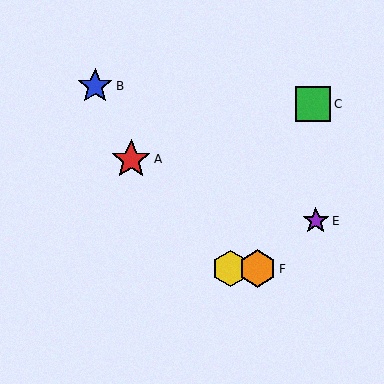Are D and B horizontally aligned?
No, D is at y≈269 and B is at y≈86.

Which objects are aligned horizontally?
Objects D, F are aligned horizontally.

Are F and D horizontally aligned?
Yes, both are at y≈269.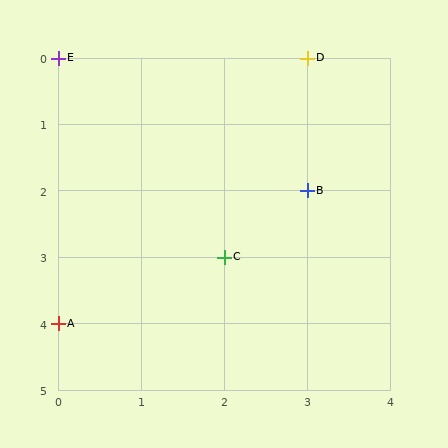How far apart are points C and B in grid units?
Points C and B are 1 column and 1 row apart (about 1.4 grid units diagonally).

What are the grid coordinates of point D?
Point D is at grid coordinates (3, 0).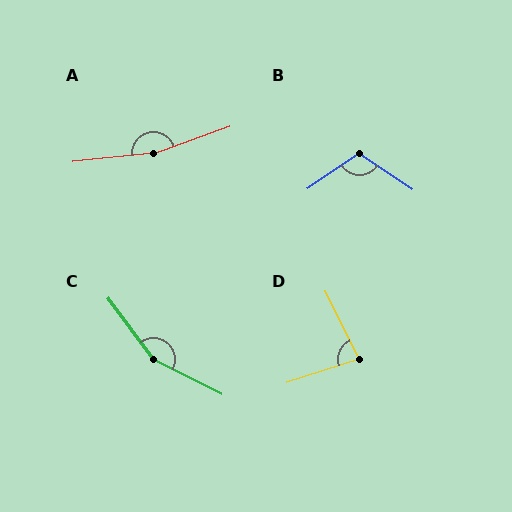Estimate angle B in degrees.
Approximately 112 degrees.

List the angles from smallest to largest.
D (82°), B (112°), C (153°), A (166°).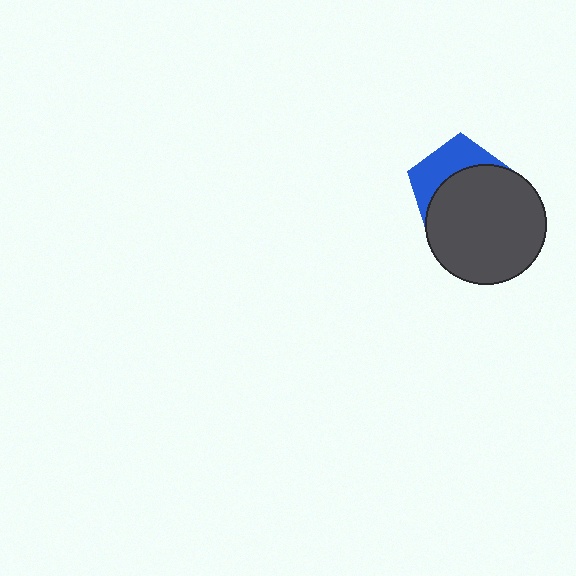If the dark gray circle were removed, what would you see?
You would see the complete blue pentagon.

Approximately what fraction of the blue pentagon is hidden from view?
Roughly 63% of the blue pentagon is hidden behind the dark gray circle.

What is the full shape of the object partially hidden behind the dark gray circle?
The partially hidden object is a blue pentagon.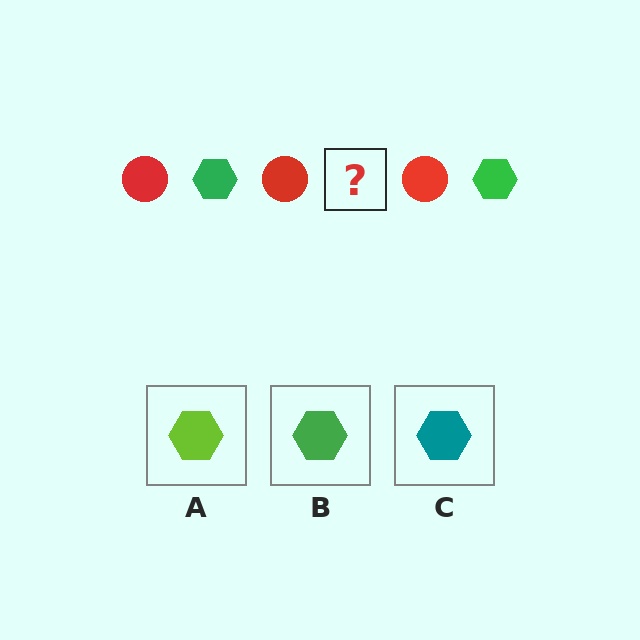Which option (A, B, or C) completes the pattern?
B.